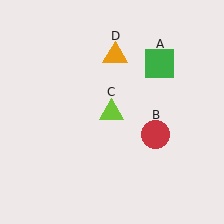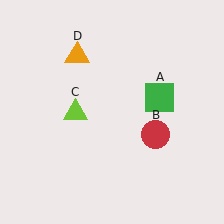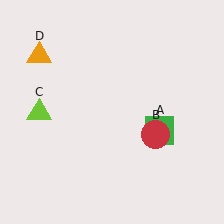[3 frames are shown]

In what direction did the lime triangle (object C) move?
The lime triangle (object C) moved left.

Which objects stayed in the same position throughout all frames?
Red circle (object B) remained stationary.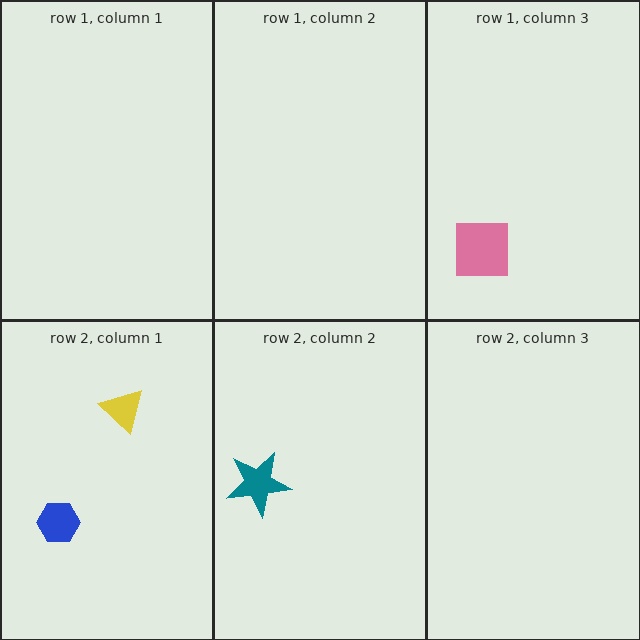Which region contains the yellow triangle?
The row 2, column 1 region.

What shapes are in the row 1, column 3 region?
The pink square.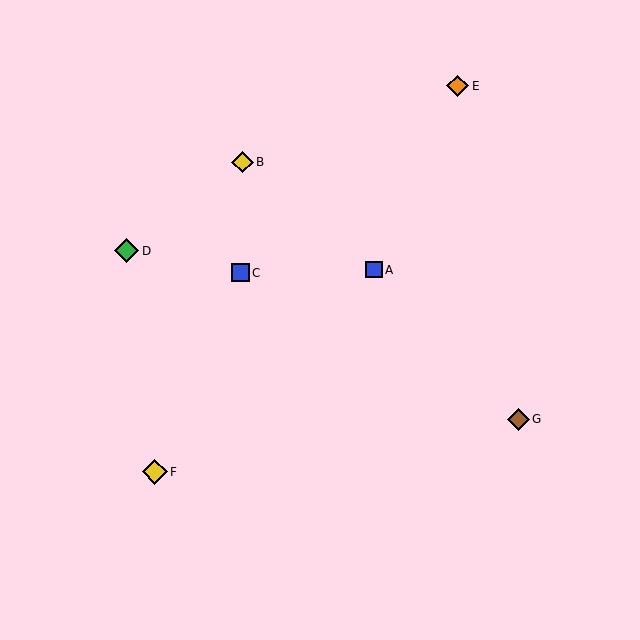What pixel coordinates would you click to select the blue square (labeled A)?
Click at (374, 270) to select the blue square A.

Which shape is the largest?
The yellow diamond (labeled F) is the largest.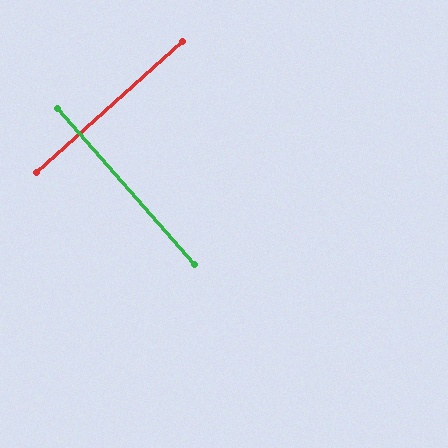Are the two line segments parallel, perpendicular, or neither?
Perpendicular — they meet at approximately 89°.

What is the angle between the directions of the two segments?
Approximately 89 degrees.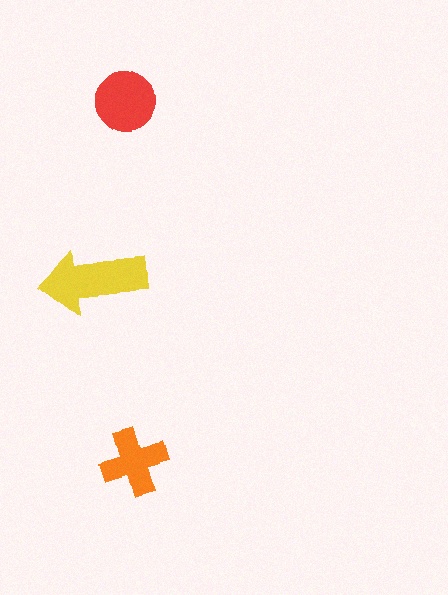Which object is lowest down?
The orange cross is bottommost.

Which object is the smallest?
The orange cross.